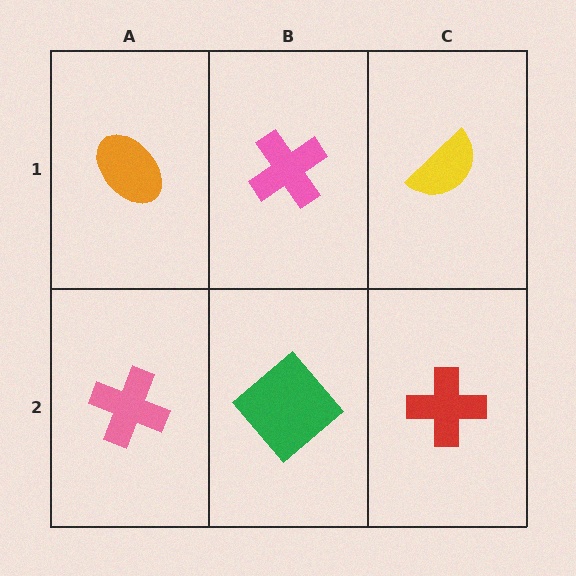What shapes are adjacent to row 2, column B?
A pink cross (row 1, column B), a pink cross (row 2, column A), a red cross (row 2, column C).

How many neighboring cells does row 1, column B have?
3.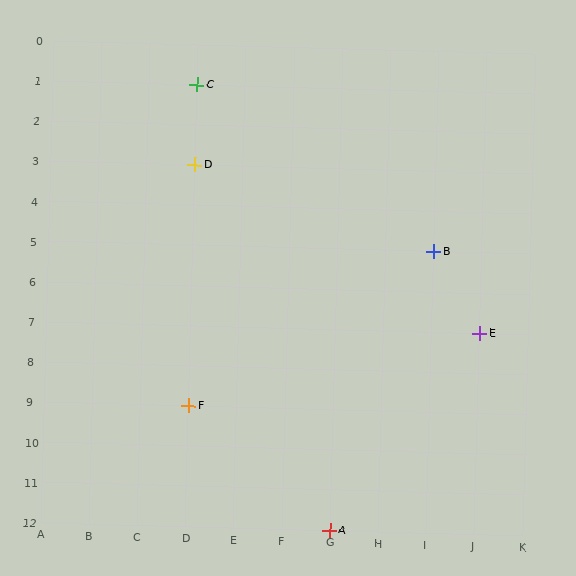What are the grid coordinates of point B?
Point B is at grid coordinates (I, 5).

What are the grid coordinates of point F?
Point F is at grid coordinates (D, 9).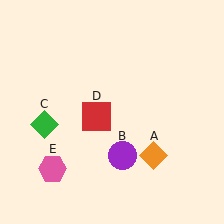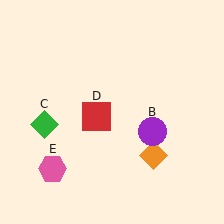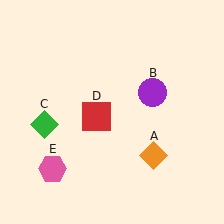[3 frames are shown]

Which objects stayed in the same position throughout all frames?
Orange diamond (object A) and green diamond (object C) and red square (object D) and pink hexagon (object E) remained stationary.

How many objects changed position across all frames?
1 object changed position: purple circle (object B).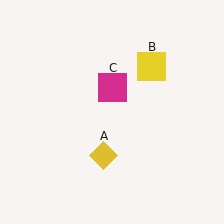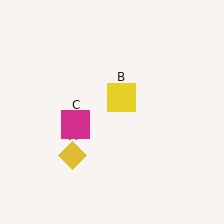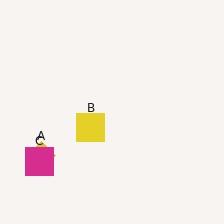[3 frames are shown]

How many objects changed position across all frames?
3 objects changed position: yellow diamond (object A), yellow square (object B), magenta square (object C).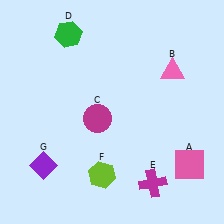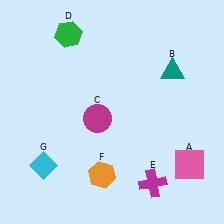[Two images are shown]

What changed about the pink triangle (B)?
In Image 1, B is pink. In Image 2, it changed to teal.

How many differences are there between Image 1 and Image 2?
There are 3 differences between the two images.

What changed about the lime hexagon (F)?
In Image 1, F is lime. In Image 2, it changed to orange.